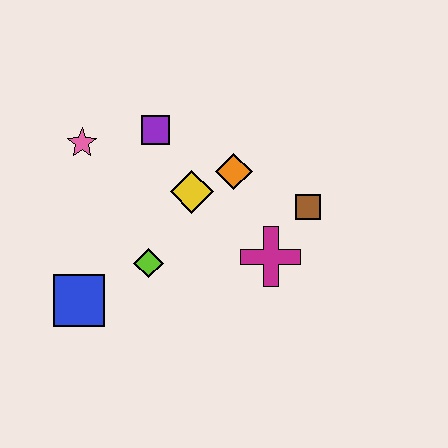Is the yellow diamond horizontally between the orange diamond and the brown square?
No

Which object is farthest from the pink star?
The brown square is farthest from the pink star.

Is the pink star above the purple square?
No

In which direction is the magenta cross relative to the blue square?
The magenta cross is to the right of the blue square.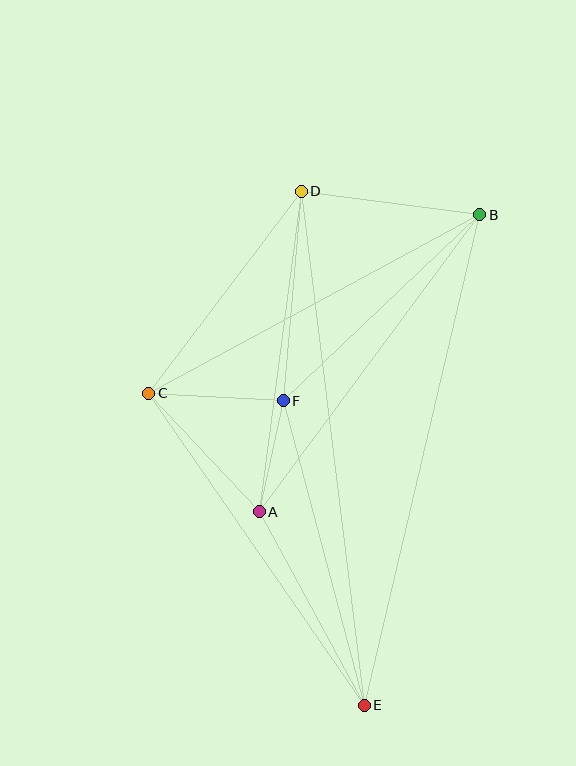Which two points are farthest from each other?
Points D and E are farthest from each other.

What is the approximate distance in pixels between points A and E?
The distance between A and E is approximately 220 pixels.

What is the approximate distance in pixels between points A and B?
The distance between A and B is approximately 370 pixels.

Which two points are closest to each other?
Points A and F are closest to each other.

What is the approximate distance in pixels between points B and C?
The distance between B and C is approximately 376 pixels.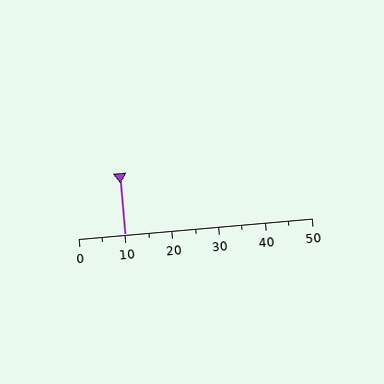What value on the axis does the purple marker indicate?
The marker indicates approximately 10.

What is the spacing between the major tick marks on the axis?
The major ticks are spaced 10 apart.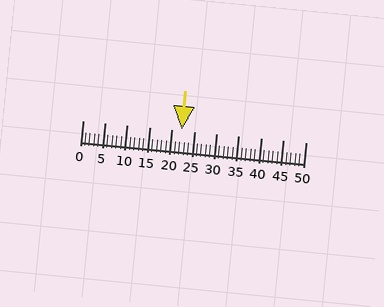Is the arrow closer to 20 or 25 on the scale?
The arrow is closer to 20.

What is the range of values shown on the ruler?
The ruler shows values from 0 to 50.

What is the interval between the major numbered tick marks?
The major tick marks are spaced 5 units apart.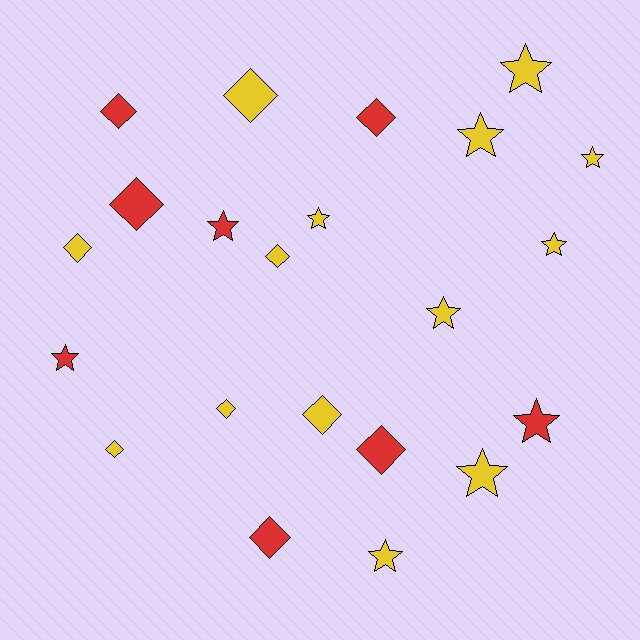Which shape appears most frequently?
Star, with 11 objects.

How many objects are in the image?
There are 22 objects.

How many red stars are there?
There are 3 red stars.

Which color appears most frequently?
Yellow, with 14 objects.